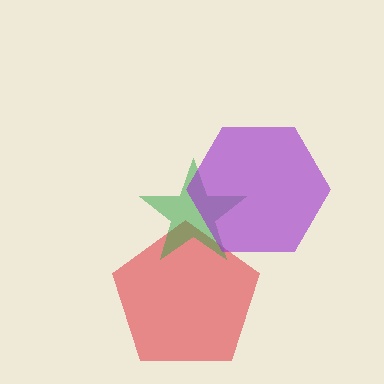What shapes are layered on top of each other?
The layered shapes are: a red pentagon, a green star, a purple hexagon.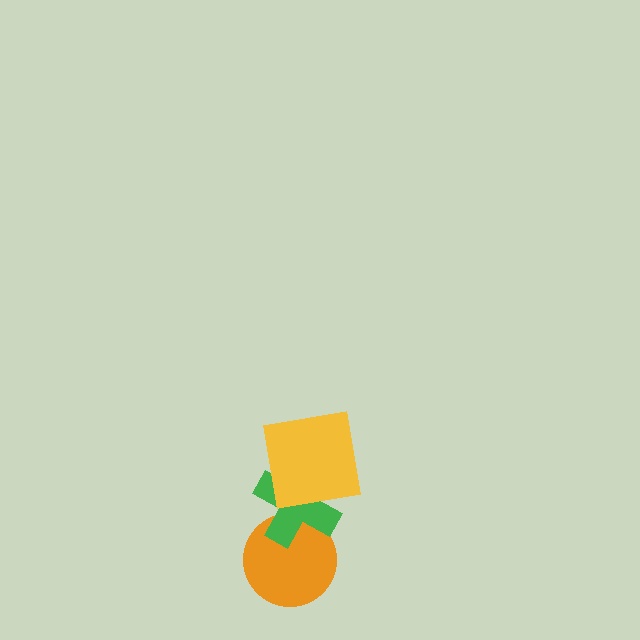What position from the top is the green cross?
The green cross is 2nd from the top.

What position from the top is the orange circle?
The orange circle is 3rd from the top.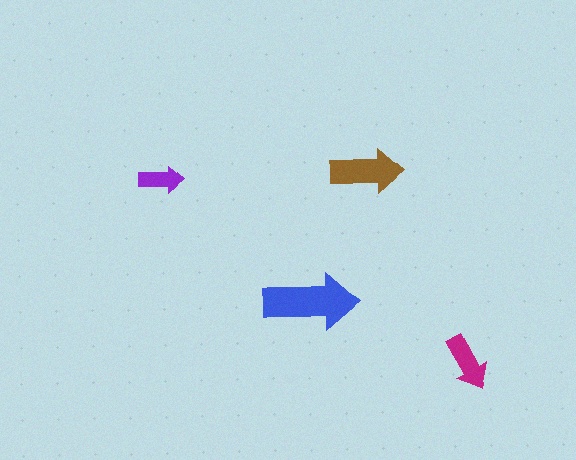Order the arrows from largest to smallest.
the blue one, the brown one, the magenta one, the purple one.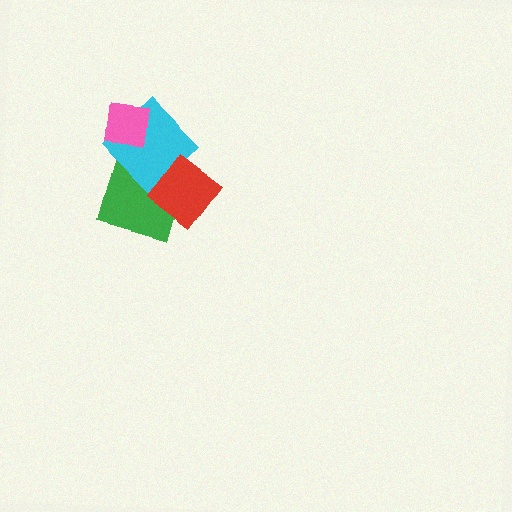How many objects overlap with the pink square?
1 object overlaps with the pink square.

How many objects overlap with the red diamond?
2 objects overlap with the red diamond.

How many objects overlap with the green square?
2 objects overlap with the green square.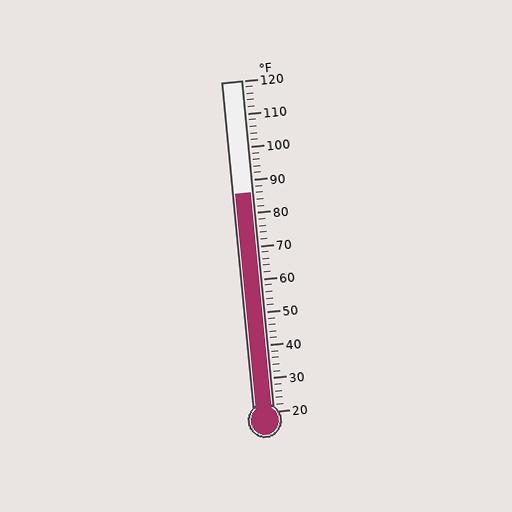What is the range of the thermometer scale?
The thermometer scale ranges from 20°F to 120°F.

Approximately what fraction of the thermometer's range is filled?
The thermometer is filled to approximately 65% of its range.